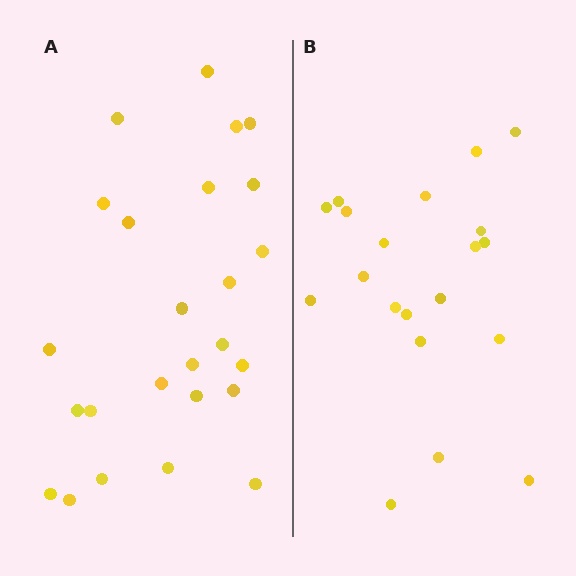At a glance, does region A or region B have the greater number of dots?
Region A (the left region) has more dots.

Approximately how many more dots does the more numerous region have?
Region A has about 5 more dots than region B.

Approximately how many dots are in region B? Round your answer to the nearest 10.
About 20 dots.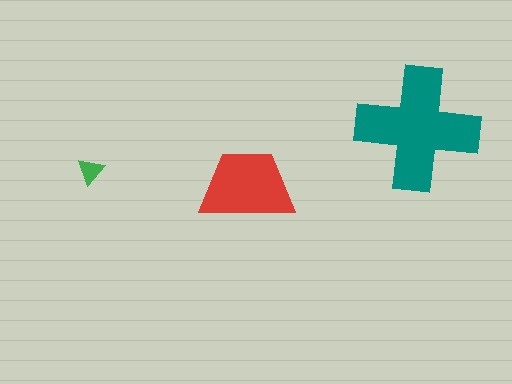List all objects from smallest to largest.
The green triangle, the red trapezoid, the teal cross.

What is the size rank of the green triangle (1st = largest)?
3rd.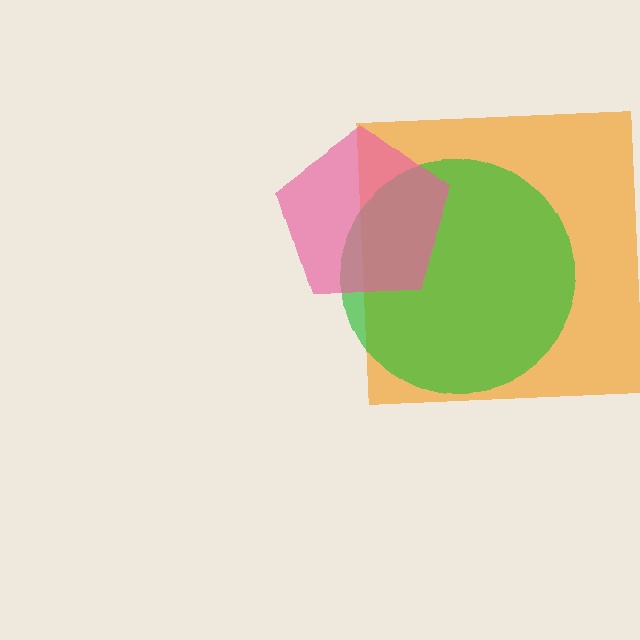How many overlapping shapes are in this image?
There are 3 overlapping shapes in the image.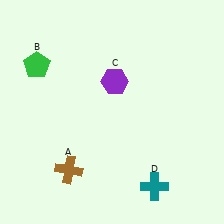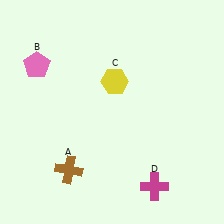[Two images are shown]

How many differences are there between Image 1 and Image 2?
There are 3 differences between the two images.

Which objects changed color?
B changed from green to pink. C changed from purple to yellow. D changed from teal to magenta.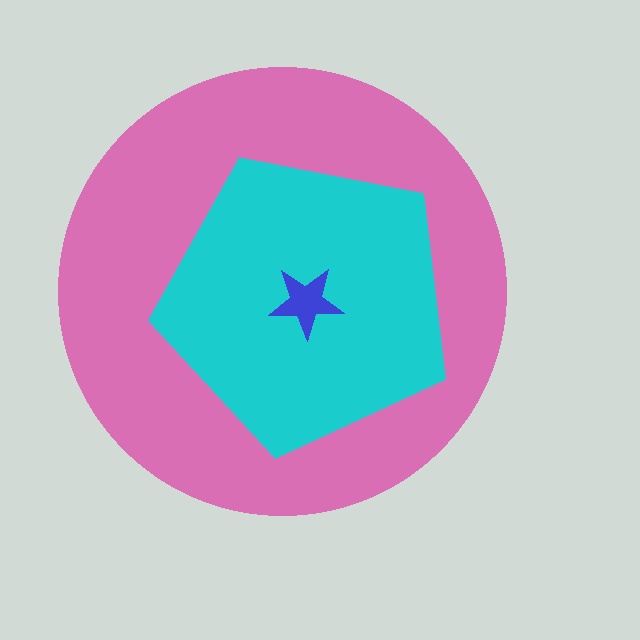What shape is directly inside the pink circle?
The cyan pentagon.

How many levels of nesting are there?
3.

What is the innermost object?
The blue star.